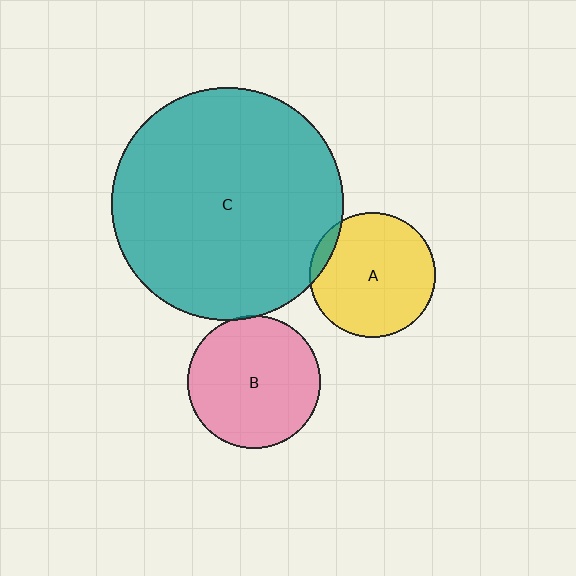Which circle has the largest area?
Circle C (teal).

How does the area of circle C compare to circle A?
Approximately 3.4 times.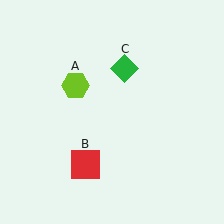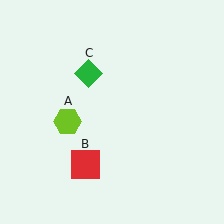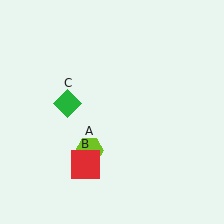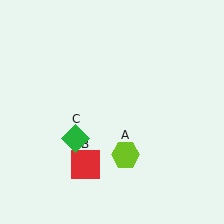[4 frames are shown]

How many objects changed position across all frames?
2 objects changed position: lime hexagon (object A), green diamond (object C).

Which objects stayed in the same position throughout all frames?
Red square (object B) remained stationary.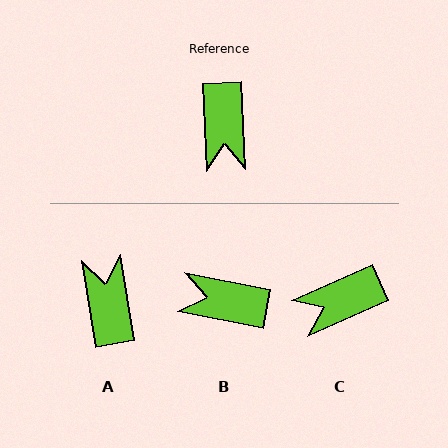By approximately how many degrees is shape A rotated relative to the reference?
Approximately 173 degrees clockwise.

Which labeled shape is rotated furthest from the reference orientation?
A, about 173 degrees away.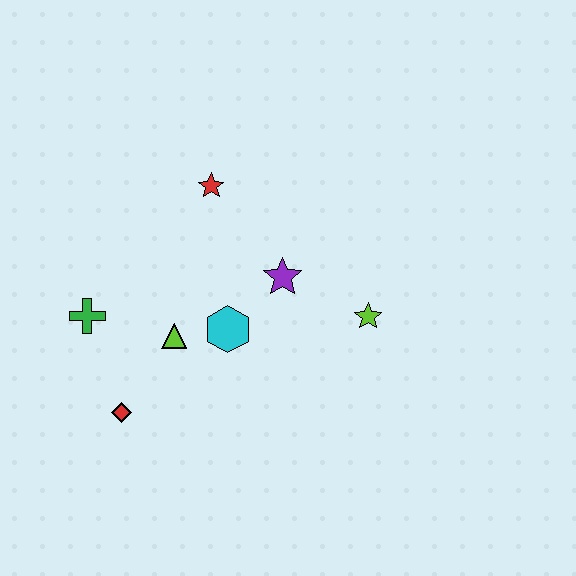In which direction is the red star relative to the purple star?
The red star is above the purple star.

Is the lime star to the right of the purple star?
Yes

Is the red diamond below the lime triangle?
Yes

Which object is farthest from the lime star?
The green cross is farthest from the lime star.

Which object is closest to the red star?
The purple star is closest to the red star.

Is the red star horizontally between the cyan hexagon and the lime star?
No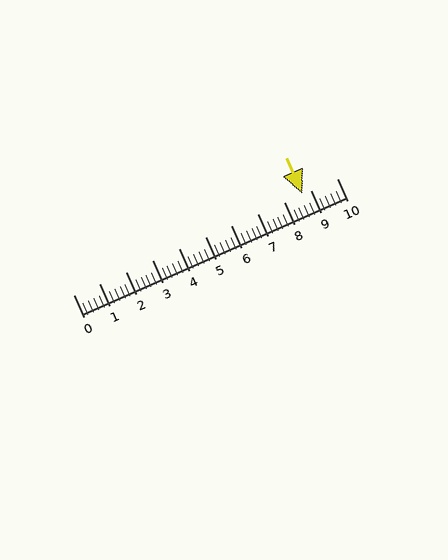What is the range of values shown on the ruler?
The ruler shows values from 0 to 10.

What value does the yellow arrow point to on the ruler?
The yellow arrow points to approximately 8.7.